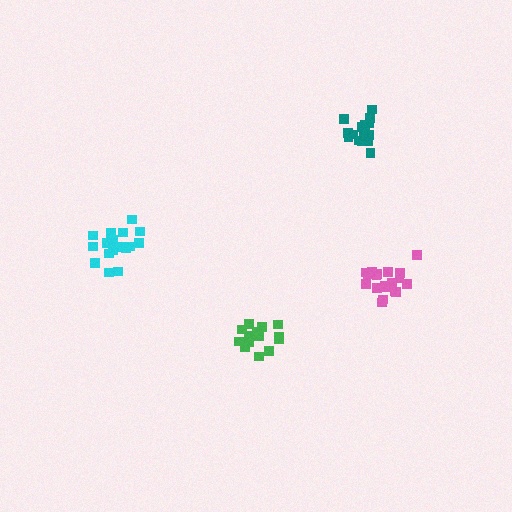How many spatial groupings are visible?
There are 4 spatial groupings.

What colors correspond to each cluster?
The clusters are colored: green, cyan, pink, teal.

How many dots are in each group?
Group 1: 16 dots, Group 2: 19 dots, Group 3: 19 dots, Group 4: 15 dots (69 total).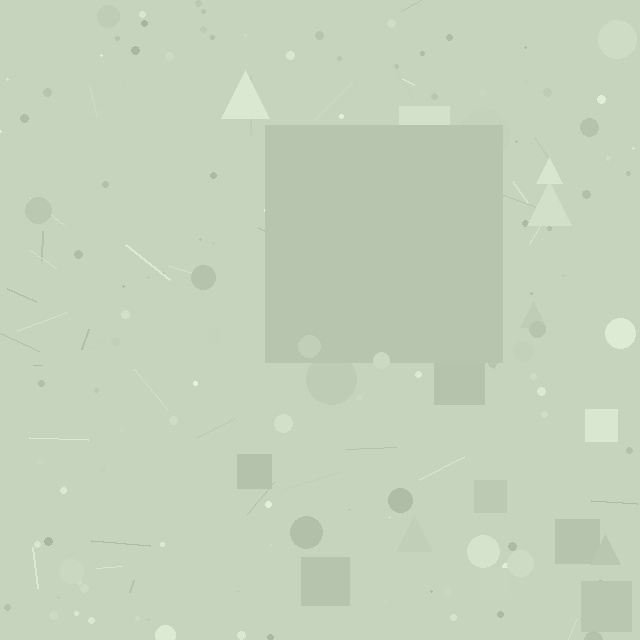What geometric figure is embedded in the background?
A square is embedded in the background.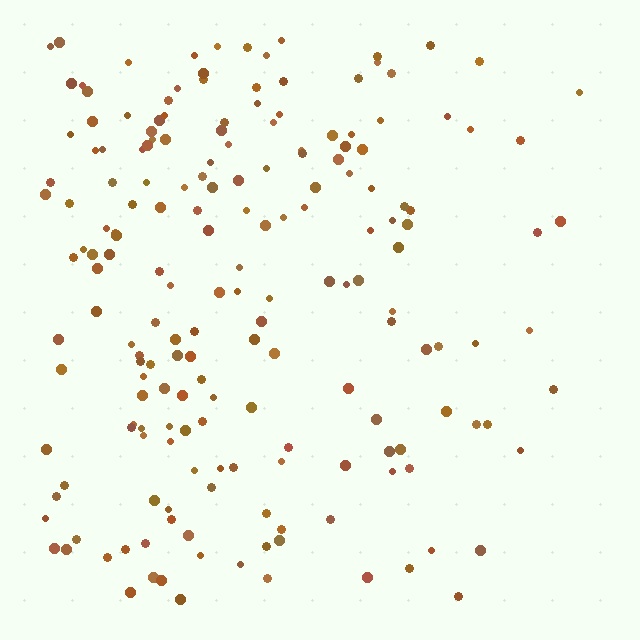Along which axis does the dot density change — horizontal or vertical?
Horizontal.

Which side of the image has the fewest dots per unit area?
The right.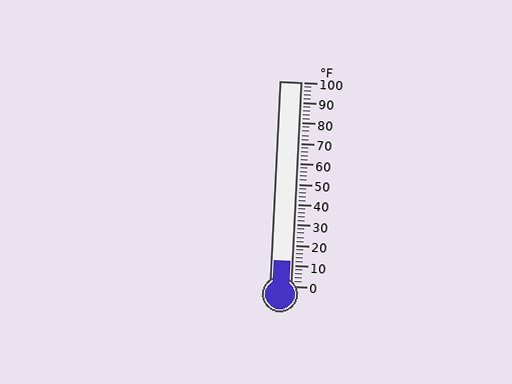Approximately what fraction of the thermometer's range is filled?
The thermometer is filled to approximately 10% of its range.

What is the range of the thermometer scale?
The thermometer scale ranges from 0°F to 100°F.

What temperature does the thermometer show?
The thermometer shows approximately 12°F.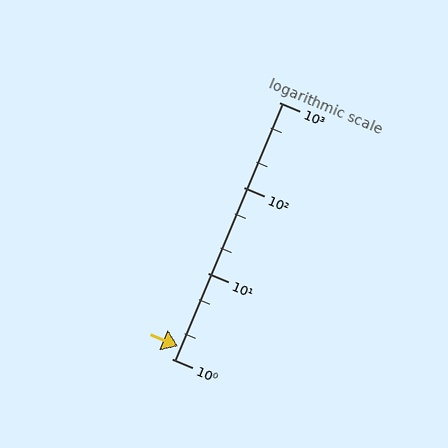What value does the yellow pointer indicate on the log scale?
The pointer indicates approximately 1.4.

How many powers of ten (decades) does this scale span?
The scale spans 3 decades, from 1 to 1000.